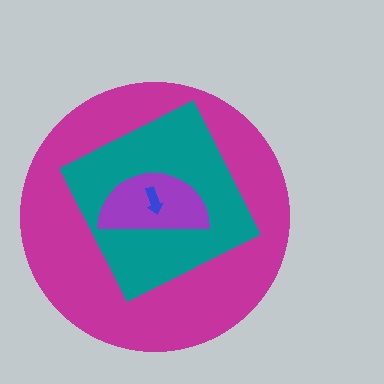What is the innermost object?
The blue arrow.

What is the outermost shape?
The magenta circle.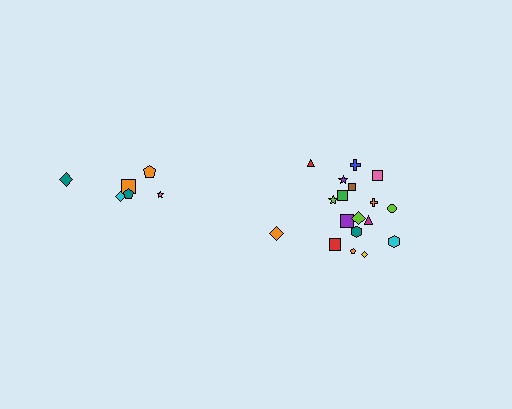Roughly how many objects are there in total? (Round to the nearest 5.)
Roughly 25 objects in total.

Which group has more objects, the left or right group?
The right group.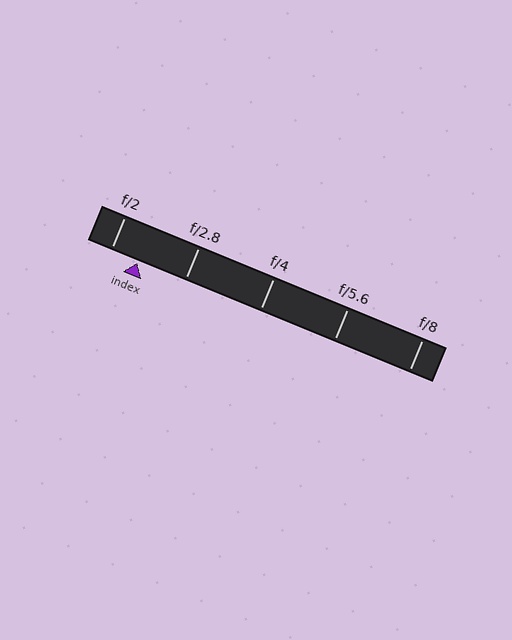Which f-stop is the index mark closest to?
The index mark is closest to f/2.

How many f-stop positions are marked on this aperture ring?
There are 5 f-stop positions marked.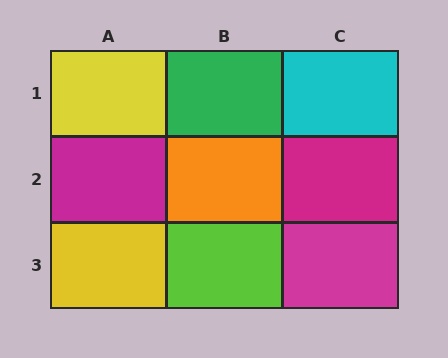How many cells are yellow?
2 cells are yellow.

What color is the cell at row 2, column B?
Orange.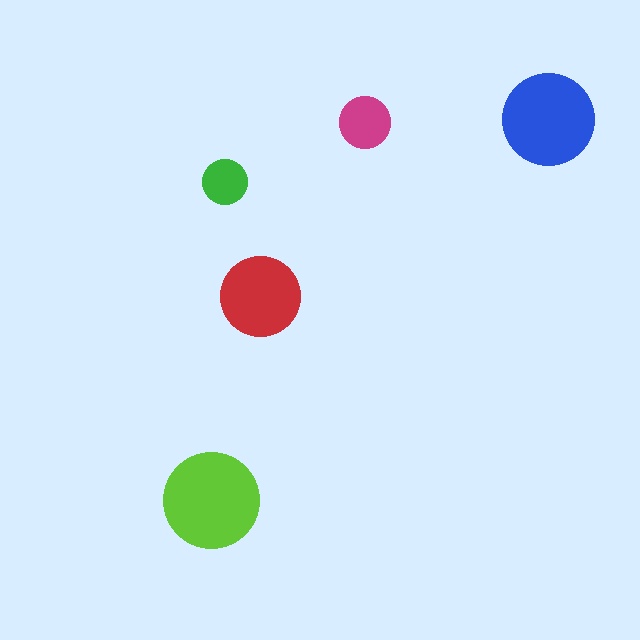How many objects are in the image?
There are 5 objects in the image.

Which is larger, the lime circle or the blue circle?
The lime one.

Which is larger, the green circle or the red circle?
The red one.